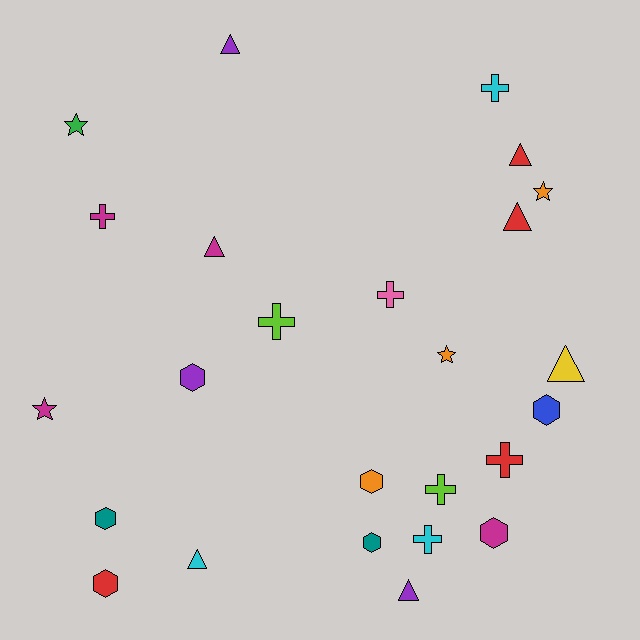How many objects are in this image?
There are 25 objects.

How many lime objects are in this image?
There are 2 lime objects.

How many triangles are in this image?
There are 7 triangles.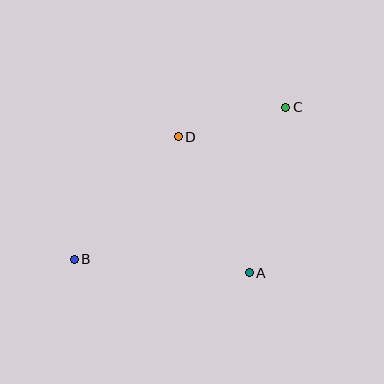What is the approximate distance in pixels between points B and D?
The distance between B and D is approximately 161 pixels.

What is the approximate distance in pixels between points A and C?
The distance between A and C is approximately 169 pixels.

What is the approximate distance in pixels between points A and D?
The distance between A and D is approximately 154 pixels.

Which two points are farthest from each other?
Points B and C are farthest from each other.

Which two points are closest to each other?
Points C and D are closest to each other.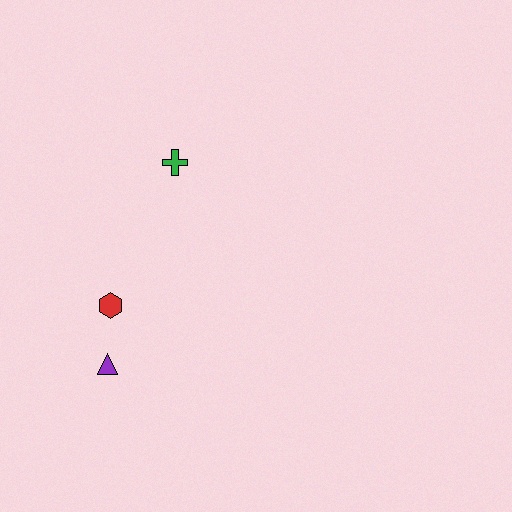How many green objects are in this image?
There is 1 green object.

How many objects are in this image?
There are 3 objects.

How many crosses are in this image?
There is 1 cross.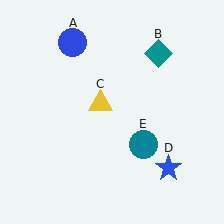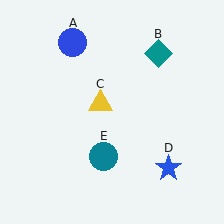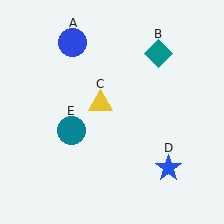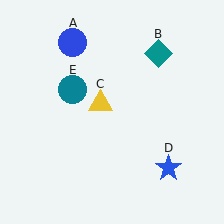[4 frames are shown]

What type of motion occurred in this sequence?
The teal circle (object E) rotated clockwise around the center of the scene.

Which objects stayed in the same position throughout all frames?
Blue circle (object A) and teal diamond (object B) and yellow triangle (object C) and blue star (object D) remained stationary.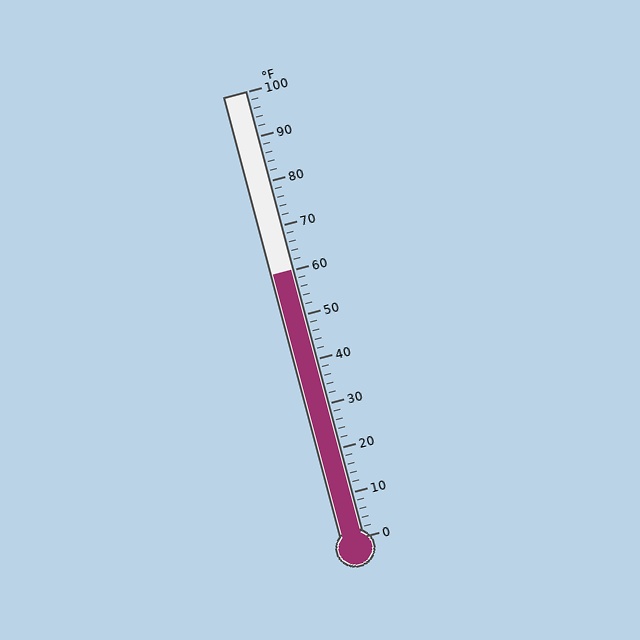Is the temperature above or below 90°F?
The temperature is below 90°F.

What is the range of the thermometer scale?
The thermometer scale ranges from 0°F to 100°F.